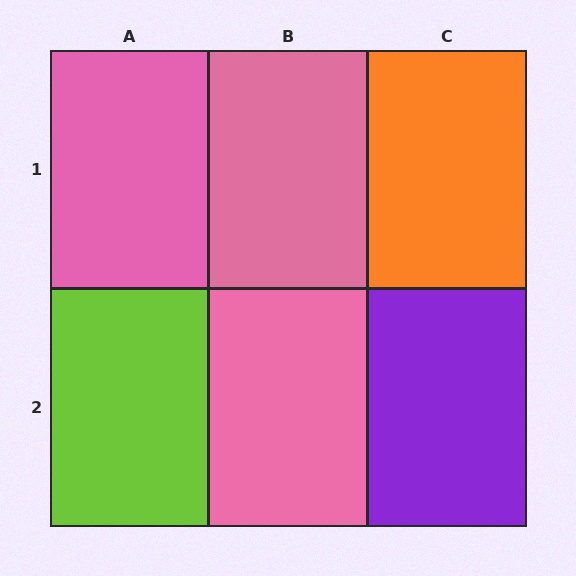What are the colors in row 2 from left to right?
Lime, pink, purple.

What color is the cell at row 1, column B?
Pink.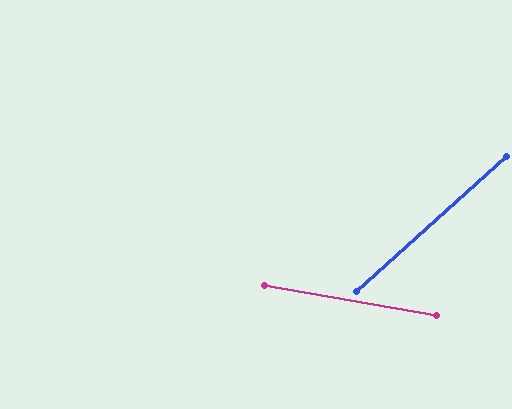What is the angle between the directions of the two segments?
Approximately 52 degrees.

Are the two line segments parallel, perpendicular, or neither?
Neither parallel nor perpendicular — they differ by about 52°.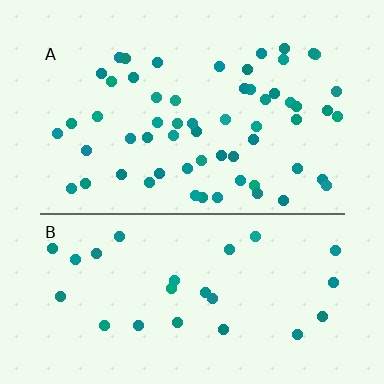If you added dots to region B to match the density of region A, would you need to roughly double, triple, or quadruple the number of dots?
Approximately double.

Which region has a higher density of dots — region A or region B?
A (the top).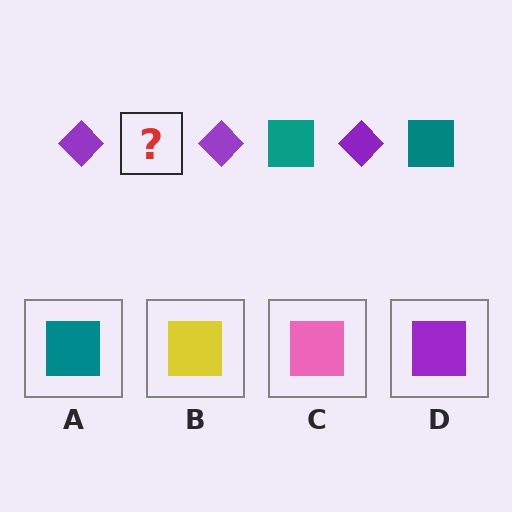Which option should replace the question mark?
Option A.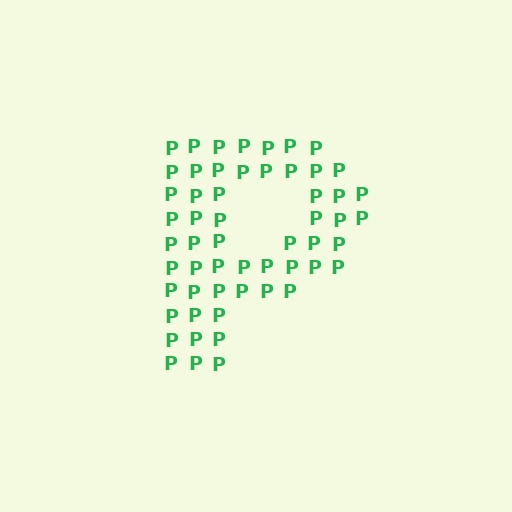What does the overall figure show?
The overall figure shows the letter P.